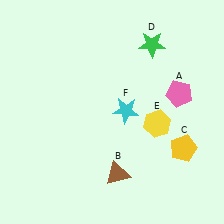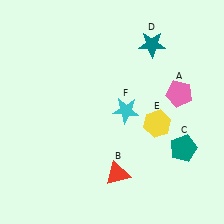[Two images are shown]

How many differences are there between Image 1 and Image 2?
There are 3 differences between the two images.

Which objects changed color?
B changed from brown to red. C changed from yellow to teal. D changed from green to teal.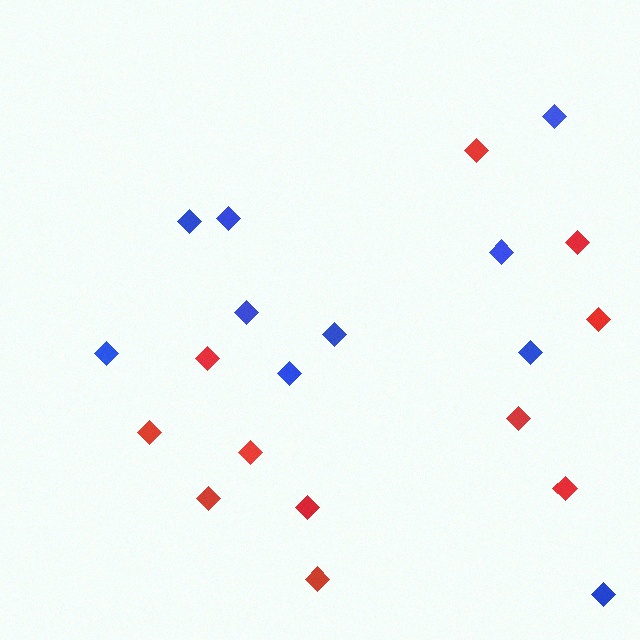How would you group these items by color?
There are 2 groups: one group of red diamonds (11) and one group of blue diamonds (10).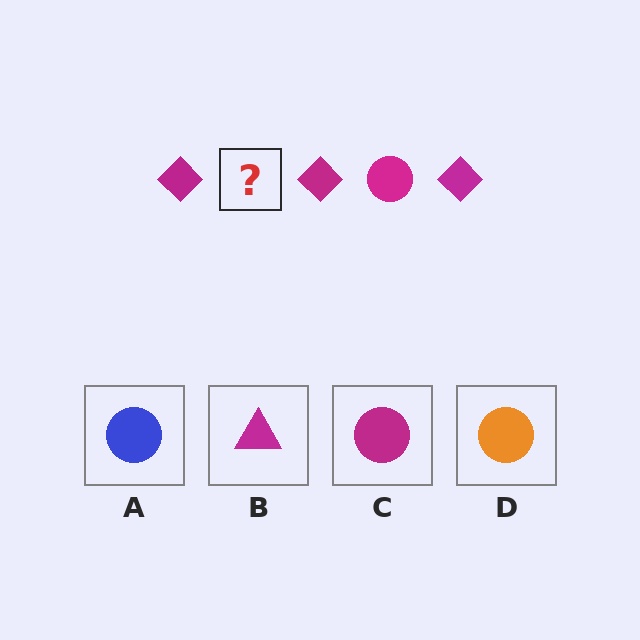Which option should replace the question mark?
Option C.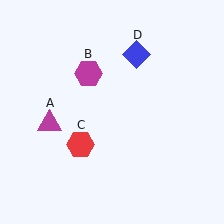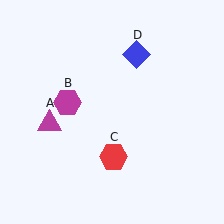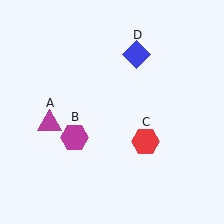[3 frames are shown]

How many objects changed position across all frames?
2 objects changed position: magenta hexagon (object B), red hexagon (object C).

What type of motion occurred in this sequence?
The magenta hexagon (object B), red hexagon (object C) rotated counterclockwise around the center of the scene.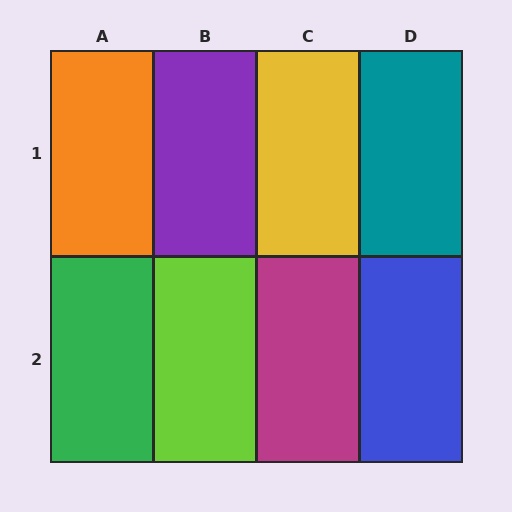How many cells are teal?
1 cell is teal.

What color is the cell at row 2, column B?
Lime.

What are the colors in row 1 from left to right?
Orange, purple, yellow, teal.